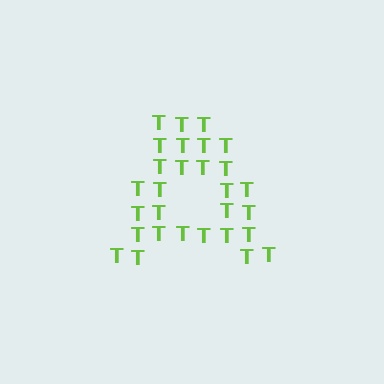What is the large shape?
The large shape is the letter A.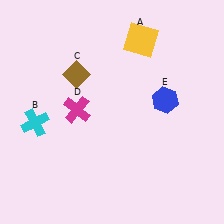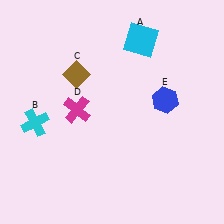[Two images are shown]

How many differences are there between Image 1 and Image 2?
There is 1 difference between the two images.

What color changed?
The square (A) changed from yellow in Image 1 to cyan in Image 2.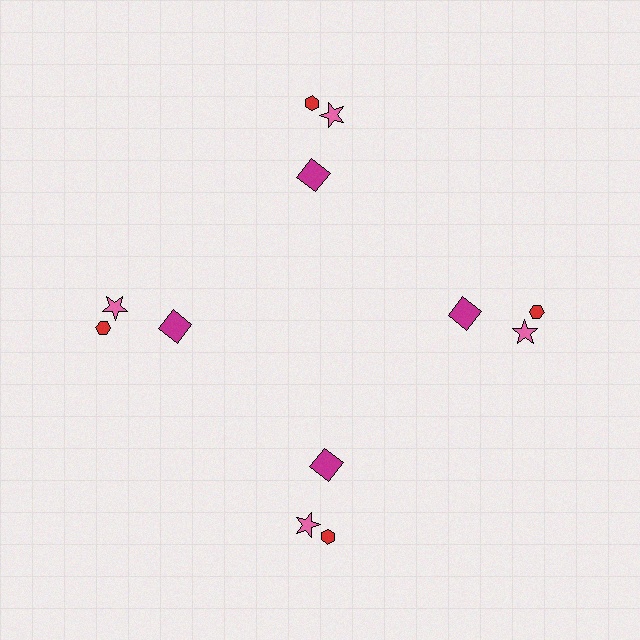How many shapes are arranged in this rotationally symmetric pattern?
There are 12 shapes, arranged in 4 groups of 3.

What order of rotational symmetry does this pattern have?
This pattern has 4-fold rotational symmetry.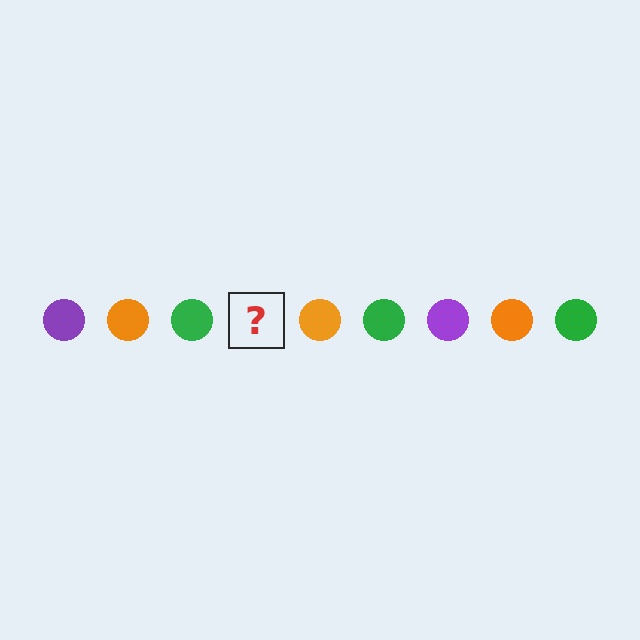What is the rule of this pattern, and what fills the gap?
The rule is that the pattern cycles through purple, orange, green circles. The gap should be filled with a purple circle.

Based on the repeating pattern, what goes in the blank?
The blank should be a purple circle.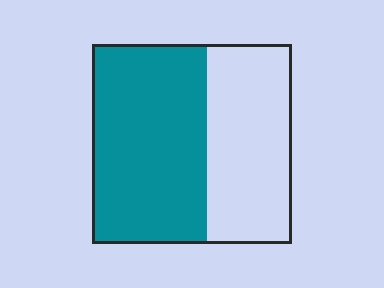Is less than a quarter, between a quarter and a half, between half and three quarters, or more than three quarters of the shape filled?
Between half and three quarters.